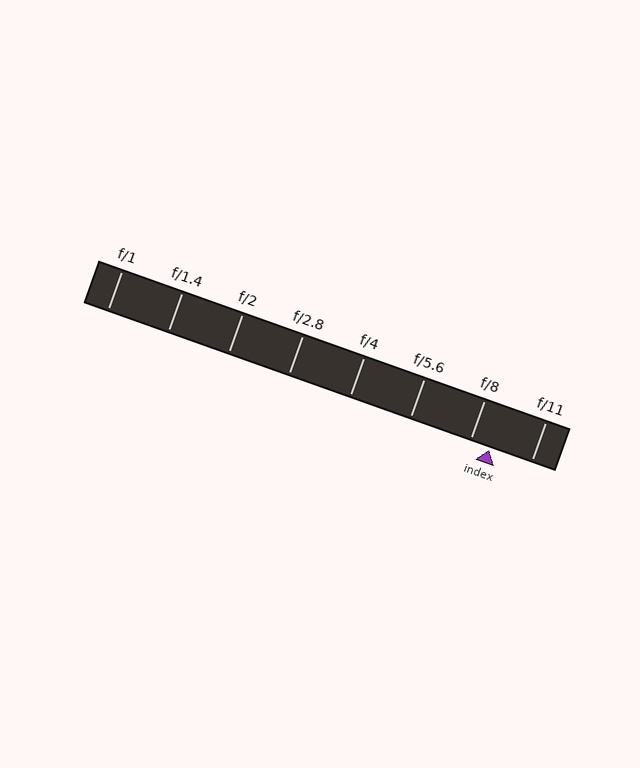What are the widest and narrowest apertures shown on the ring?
The widest aperture shown is f/1 and the narrowest is f/11.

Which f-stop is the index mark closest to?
The index mark is closest to f/8.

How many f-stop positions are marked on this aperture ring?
There are 8 f-stop positions marked.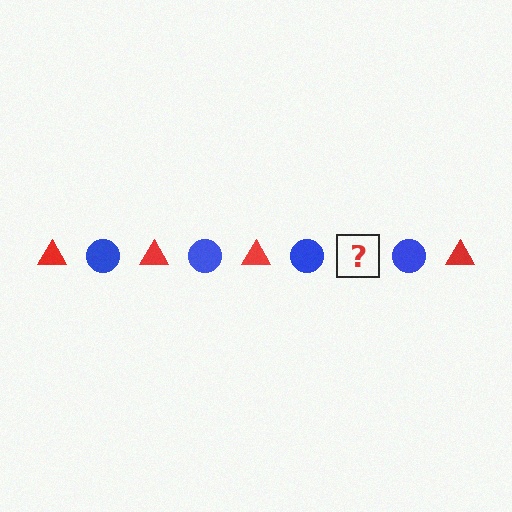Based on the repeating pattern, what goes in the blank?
The blank should be a red triangle.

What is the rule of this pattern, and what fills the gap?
The rule is that the pattern alternates between red triangle and blue circle. The gap should be filled with a red triangle.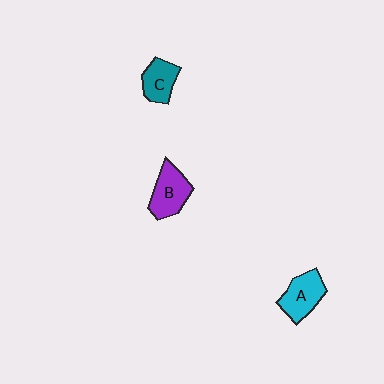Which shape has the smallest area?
Shape C (teal).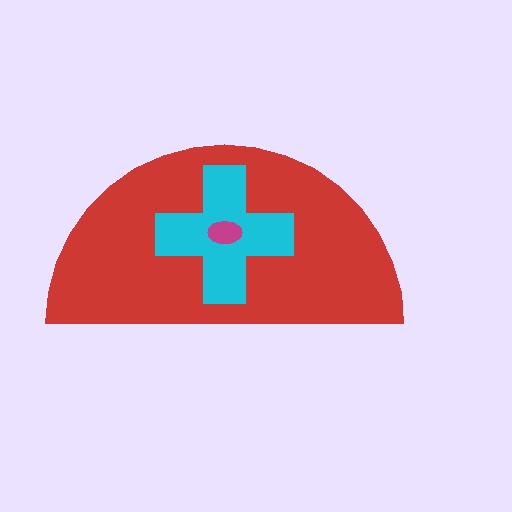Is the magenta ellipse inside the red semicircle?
Yes.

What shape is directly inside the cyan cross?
The magenta ellipse.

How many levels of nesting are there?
3.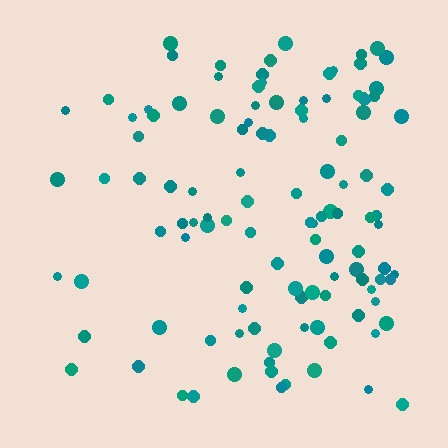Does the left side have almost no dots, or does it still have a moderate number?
Still a moderate number, just noticeably fewer than the right.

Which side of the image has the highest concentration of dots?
The right.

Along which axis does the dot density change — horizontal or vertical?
Horizontal.